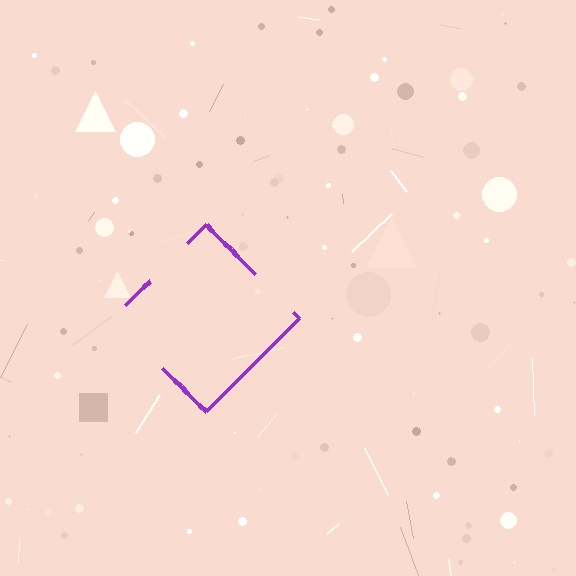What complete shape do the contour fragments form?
The contour fragments form a diamond.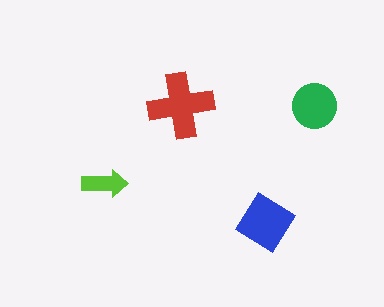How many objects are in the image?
There are 4 objects in the image.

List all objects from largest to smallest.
The red cross, the blue diamond, the green circle, the lime arrow.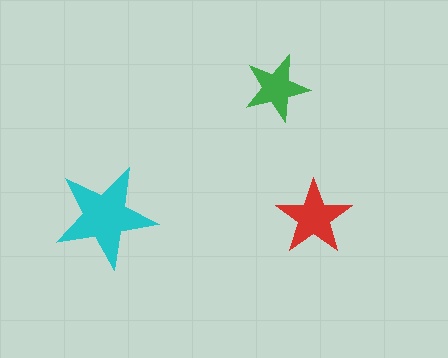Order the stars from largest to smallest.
the cyan one, the red one, the green one.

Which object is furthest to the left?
The cyan star is leftmost.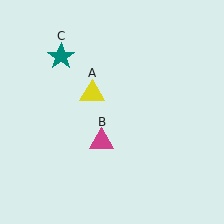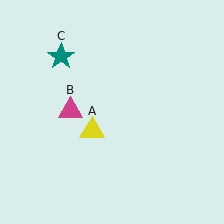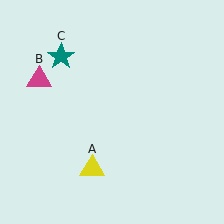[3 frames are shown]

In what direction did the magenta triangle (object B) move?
The magenta triangle (object B) moved up and to the left.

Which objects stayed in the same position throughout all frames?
Teal star (object C) remained stationary.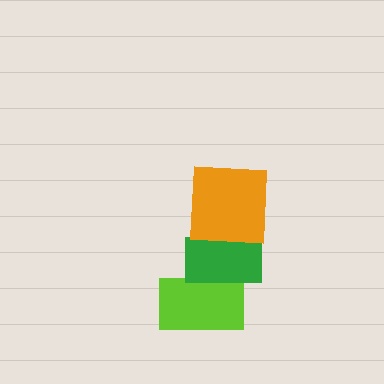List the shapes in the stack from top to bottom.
From top to bottom: the orange square, the green rectangle, the lime rectangle.